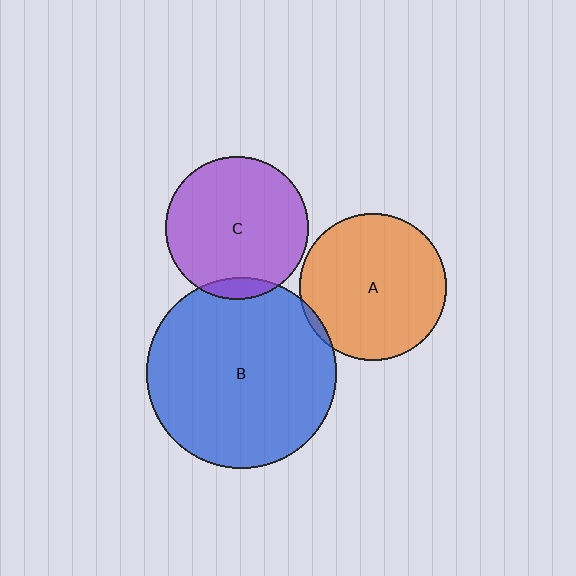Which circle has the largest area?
Circle B (blue).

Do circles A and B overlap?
Yes.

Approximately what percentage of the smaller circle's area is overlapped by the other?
Approximately 5%.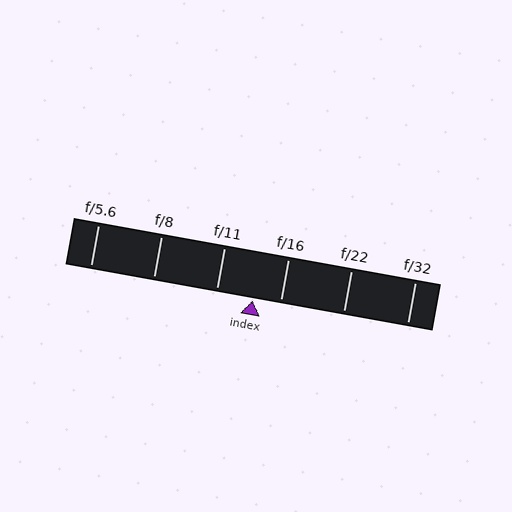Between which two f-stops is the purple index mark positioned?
The index mark is between f/11 and f/16.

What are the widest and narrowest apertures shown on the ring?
The widest aperture shown is f/5.6 and the narrowest is f/32.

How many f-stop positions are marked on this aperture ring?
There are 6 f-stop positions marked.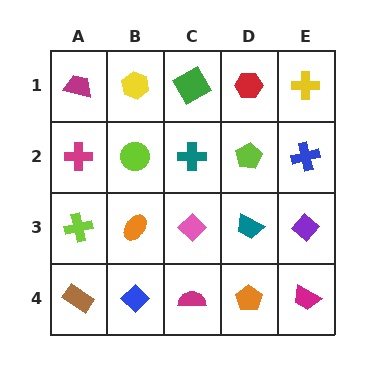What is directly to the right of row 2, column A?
A lime circle.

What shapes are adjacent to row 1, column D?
A lime pentagon (row 2, column D), a green diamond (row 1, column C), a yellow cross (row 1, column E).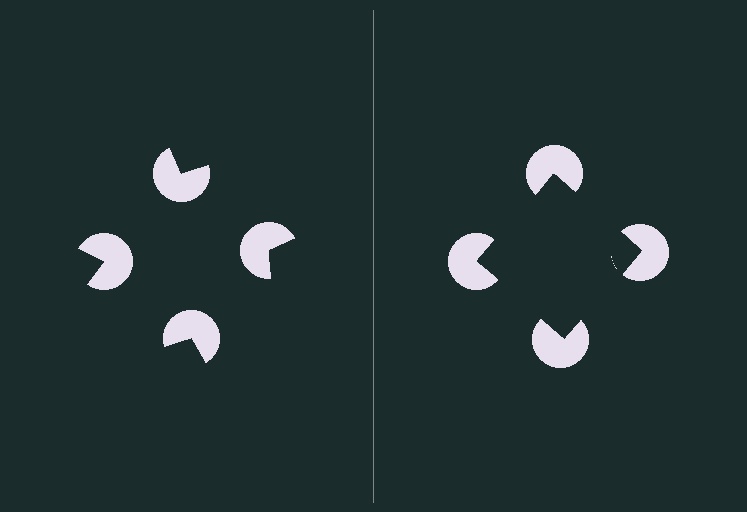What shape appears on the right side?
An illusory square.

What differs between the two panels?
The pac-man discs are positioned identically on both sides; only the wedge orientations differ. On the right they align to a square; on the left they are misaligned.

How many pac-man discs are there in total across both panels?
8 — 4 on each side.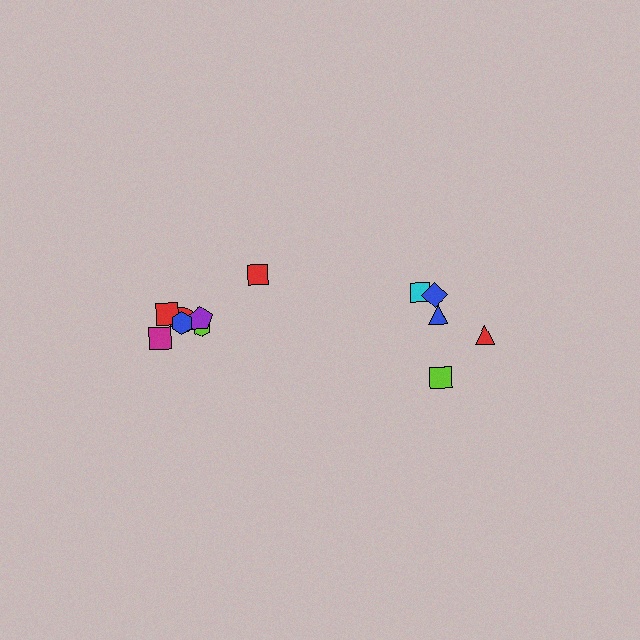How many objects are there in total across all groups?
There are 12 objects.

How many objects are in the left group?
There are 7 objects.